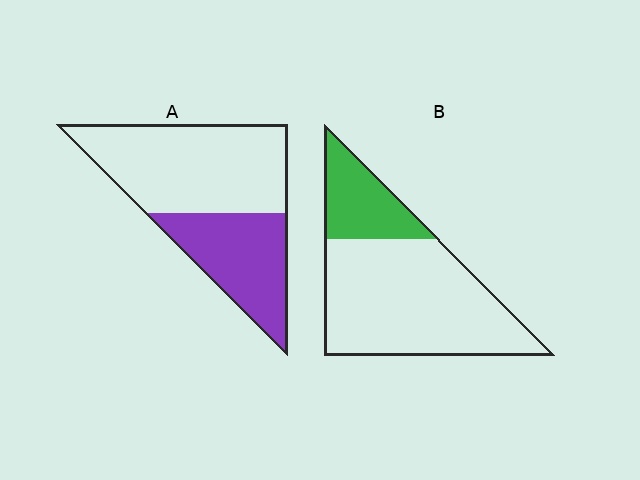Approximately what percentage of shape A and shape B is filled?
A is approximately 40% and B is approximately 25%.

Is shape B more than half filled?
No.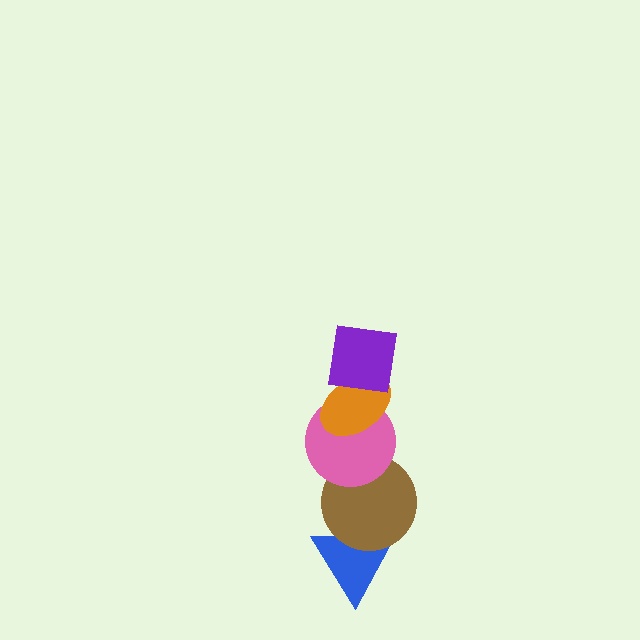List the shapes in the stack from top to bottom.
From top to bottom: the purple square, the orange ellipse, the pink circle, the brown circle, the blue triangle.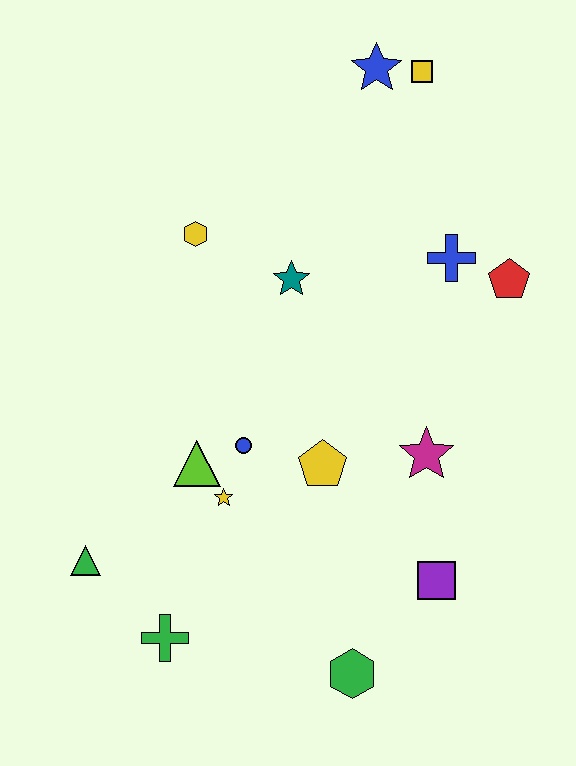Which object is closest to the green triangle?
The green cross is closest to the green triangle.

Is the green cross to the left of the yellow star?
Yes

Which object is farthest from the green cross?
The yellow square is farthest from the green cross.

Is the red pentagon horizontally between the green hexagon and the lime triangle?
No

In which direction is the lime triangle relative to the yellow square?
The lime triangle is below the yellow square.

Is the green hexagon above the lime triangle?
No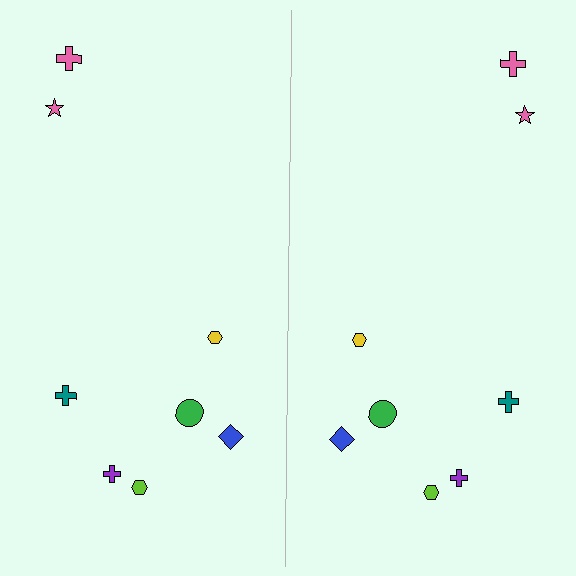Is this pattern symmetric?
Yes, this pattern has bilateral (reflection) symmetry.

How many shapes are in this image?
There are 16 shapes in this image.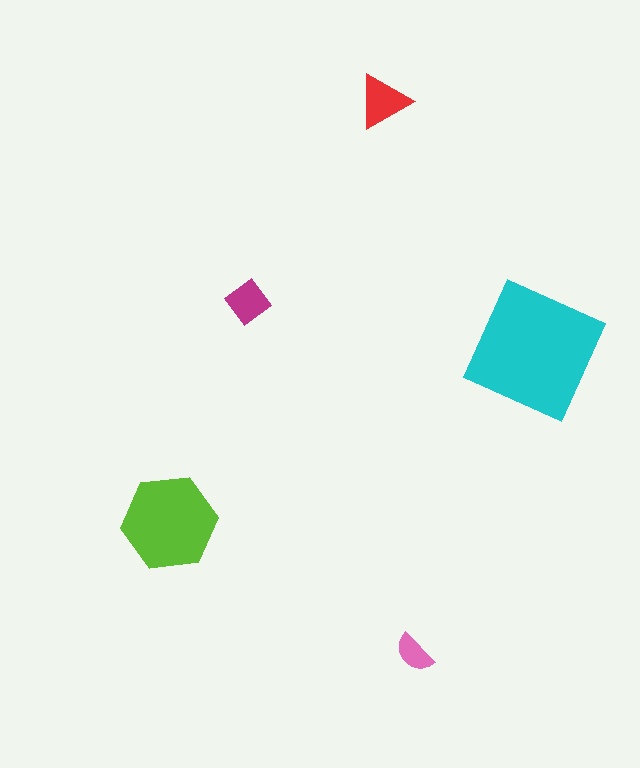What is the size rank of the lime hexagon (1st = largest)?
2nd.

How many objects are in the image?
There are 5 objects in the image.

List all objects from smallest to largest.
The pink semicircle, the magenta diamond, the red triangle, the lime hexagon, the cyan square.